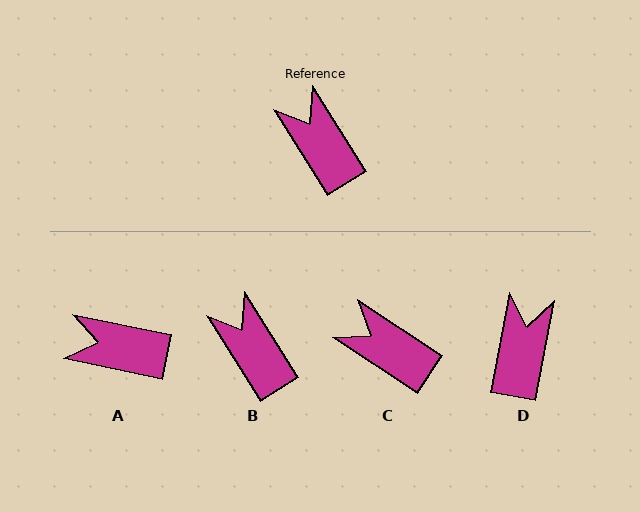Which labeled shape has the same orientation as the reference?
B.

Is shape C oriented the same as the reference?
No, it is off by about 25 degrees.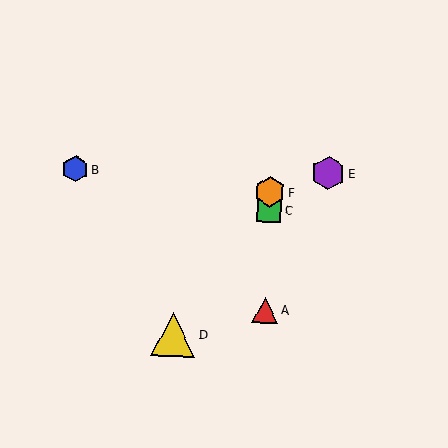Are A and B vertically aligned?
No, A is at x≈265 and B is at x≈75.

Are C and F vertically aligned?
Yes, both are at x≈269.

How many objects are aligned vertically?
3 objects (A, C, F) are aligned vertically.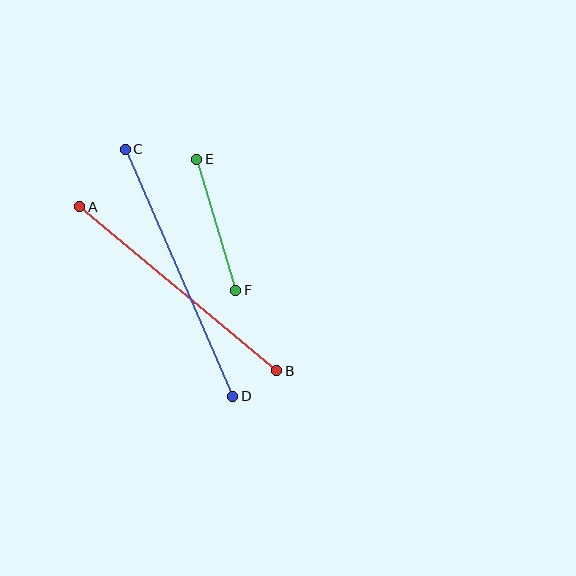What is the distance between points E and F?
The distance is approximately 137 pixels.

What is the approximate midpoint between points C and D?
The midpoint is at approximately (179, 273) pixels.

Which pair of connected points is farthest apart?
Points C and D are farthest apart.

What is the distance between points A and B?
The distance is approximately 256 pixels.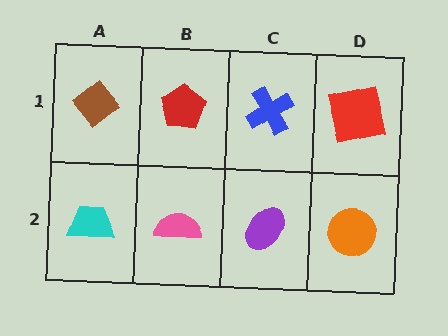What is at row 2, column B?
A pink semicircle.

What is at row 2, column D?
An orange circle.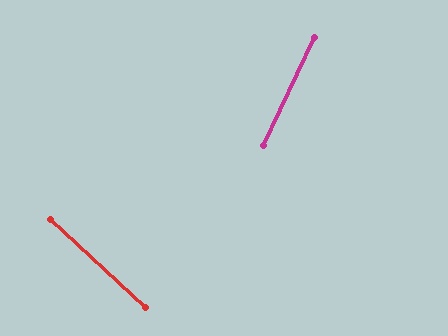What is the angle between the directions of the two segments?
Approximately 72 degrees.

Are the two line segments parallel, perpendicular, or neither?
Neither parallel nor perpendicular — they differ by about 72°.